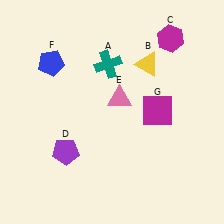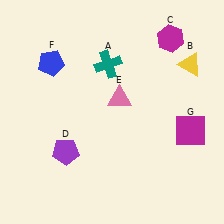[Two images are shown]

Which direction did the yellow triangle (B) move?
The yellow triangle (B) moved right.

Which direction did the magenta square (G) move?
The magenta square (G) moved right.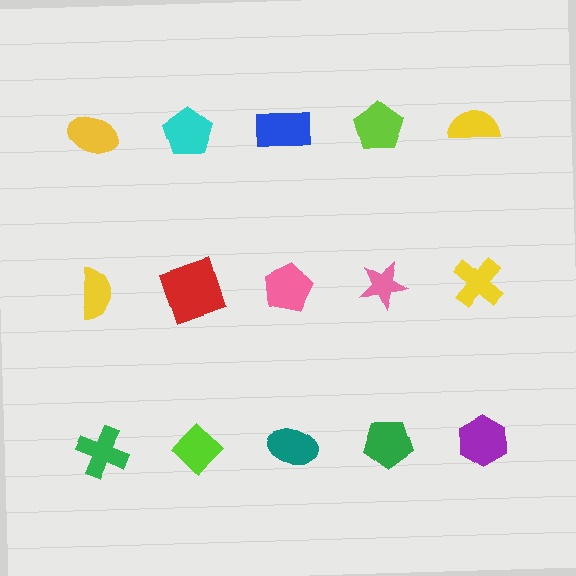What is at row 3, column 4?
A green pentagon.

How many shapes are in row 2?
5 shapes.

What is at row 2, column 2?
A red square.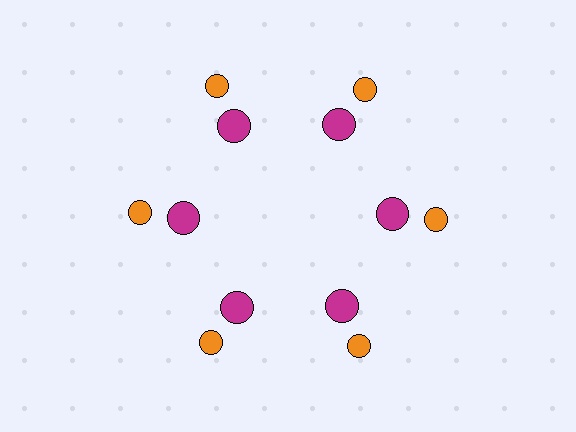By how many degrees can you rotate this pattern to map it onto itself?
The pattern maps onto itself every 60 degrees of rotation.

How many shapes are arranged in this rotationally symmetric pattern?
There are 12 shapes, arranged in 6 groups of 2.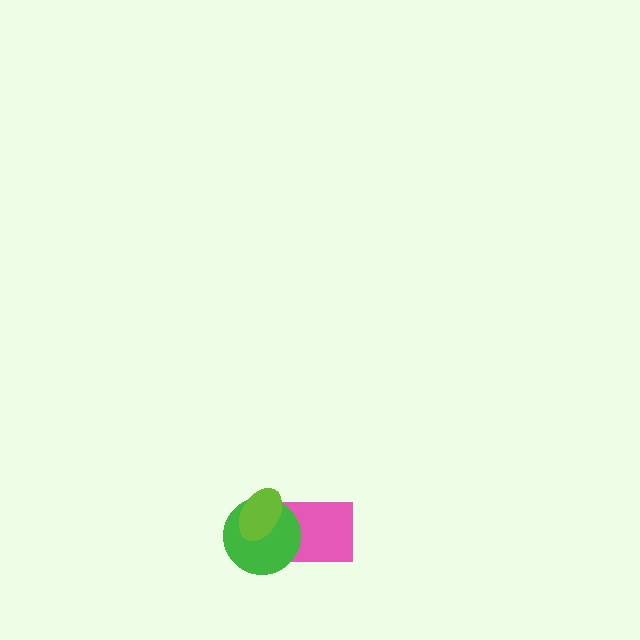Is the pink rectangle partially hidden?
Yes, it is partially covered by another shape.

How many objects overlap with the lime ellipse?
2 objects overlap with the lime ellipse.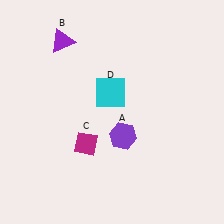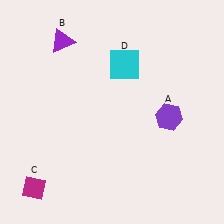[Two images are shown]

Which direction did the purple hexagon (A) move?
The purple hexagon (A) moved right.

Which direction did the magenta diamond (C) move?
The magenta diamond (C) moved left.